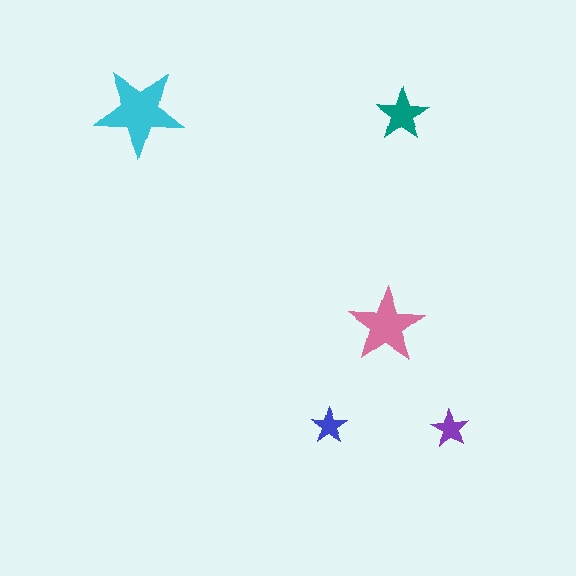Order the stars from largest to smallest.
the cyan one, the pink one, the teal one, the purple one, the blue one.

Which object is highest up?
The teal star is topmost.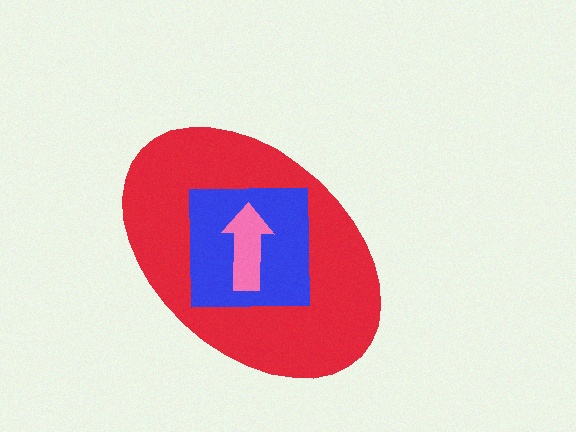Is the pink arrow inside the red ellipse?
Yes.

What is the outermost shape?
The red ellipse.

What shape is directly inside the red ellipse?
The blue square.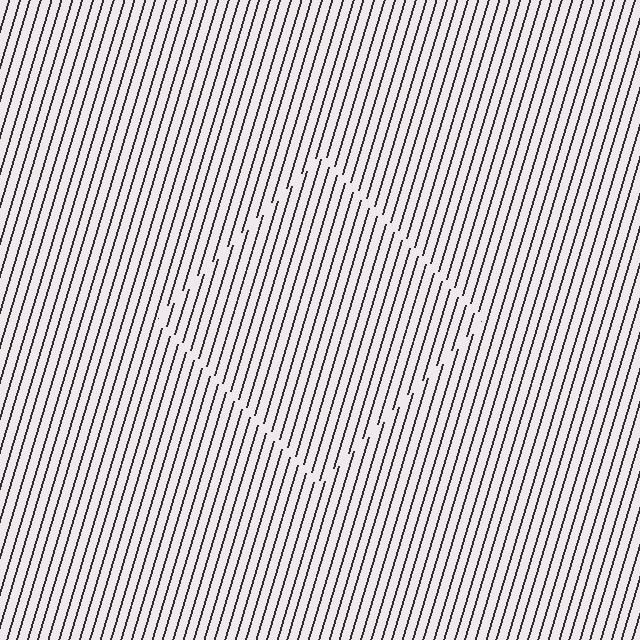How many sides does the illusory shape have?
4 sides — the line-ends trace a square.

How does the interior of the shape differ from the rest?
The interior of the shape contains the same grating, shifted by half a period — the contour is defined by the phase discontinuity where line-ends from the inner and outer gratings abut.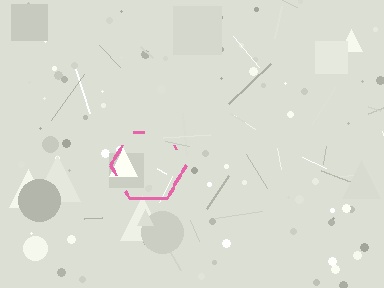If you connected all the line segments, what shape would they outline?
They would outline a hexagon.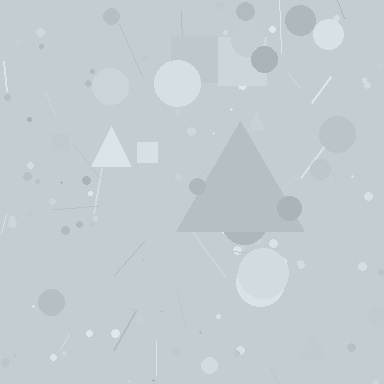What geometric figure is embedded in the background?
A triangle is embedded in the background.